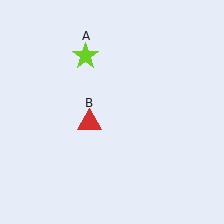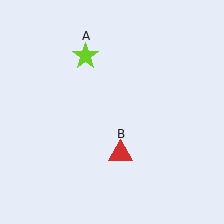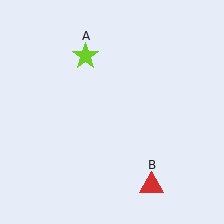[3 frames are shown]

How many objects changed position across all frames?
1 object changed position: red triangle (object B).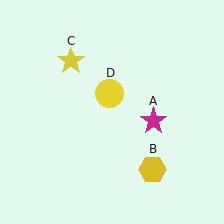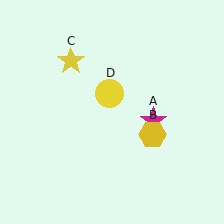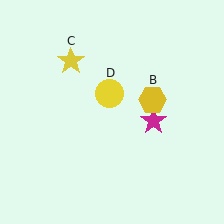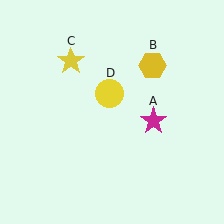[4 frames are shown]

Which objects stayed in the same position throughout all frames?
Magenta star (object A) and yellow star (object C) and yellow circle (object D) remained stationary.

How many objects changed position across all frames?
1 object changed position: yellow hexagon (object B).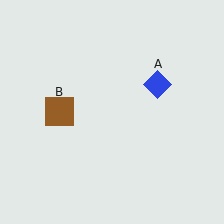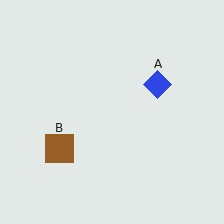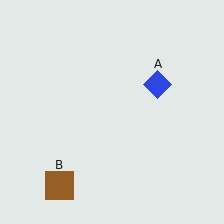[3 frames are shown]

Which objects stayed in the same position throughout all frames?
Blue diamond (object A) remained stationary.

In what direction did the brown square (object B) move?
The brown square (object B) moved down.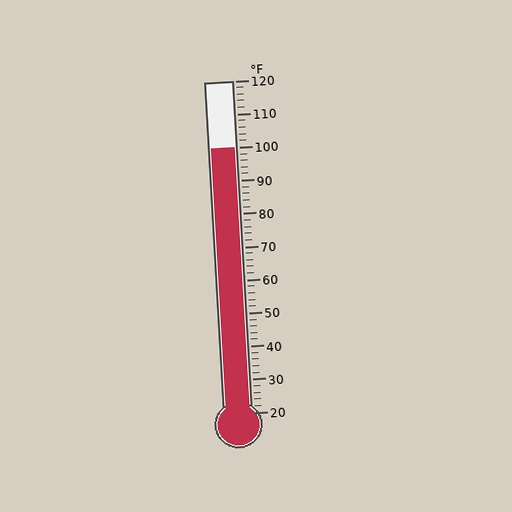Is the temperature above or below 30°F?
The temperature is above 30°F.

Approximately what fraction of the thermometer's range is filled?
The thermometer is filled to approximately 80% of its range.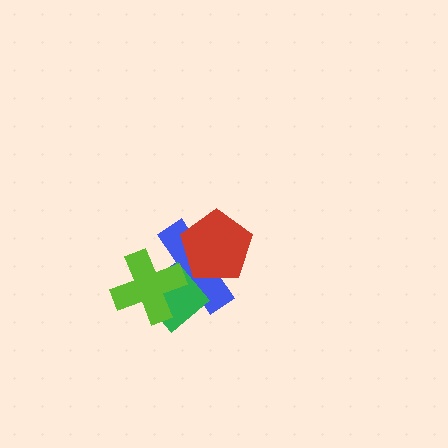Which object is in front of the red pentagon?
The green diamond is in front of the red pentagon.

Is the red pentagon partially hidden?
Yes, it is partially covered by another shape.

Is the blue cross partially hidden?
Yes, it is partially covered by another shape.